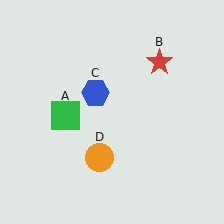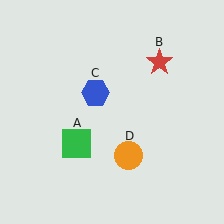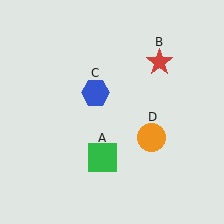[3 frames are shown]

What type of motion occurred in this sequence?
The green square (object A), orange circle (object D) rotated counterclockwise around the center of the scene.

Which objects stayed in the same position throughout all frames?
Red star (object B) and blue hexagon (object C) remained stationary.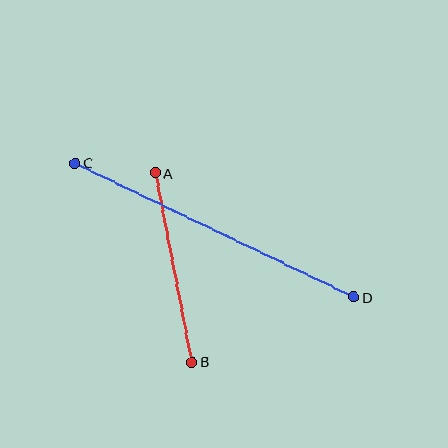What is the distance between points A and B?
The distance is approximately 193 pixels.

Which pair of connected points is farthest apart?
Points C and D are farthest apart.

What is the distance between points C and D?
The distance is approximately 309 pixels.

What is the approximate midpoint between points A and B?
The midpoint is at approximately (174, 268) pixels.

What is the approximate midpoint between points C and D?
The midpoint is at approximately (215, 230) pixels.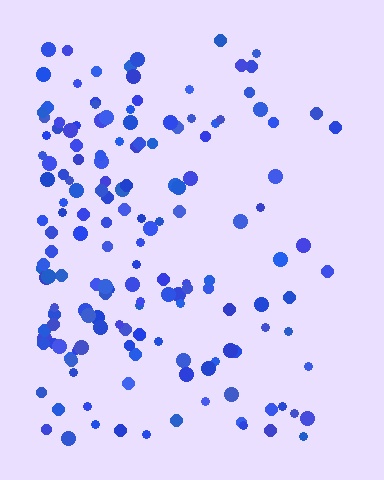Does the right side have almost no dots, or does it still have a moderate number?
Still a moderate number, just noticeably fewer than the left.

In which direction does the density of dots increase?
From right to left, with the left side densest.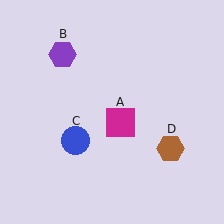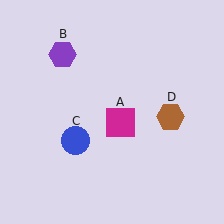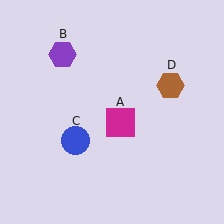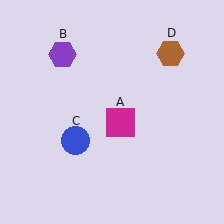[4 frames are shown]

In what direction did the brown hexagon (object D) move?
The brown hexagon (object D) moved up.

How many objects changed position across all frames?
1 object changed position: brown hexagon (object D).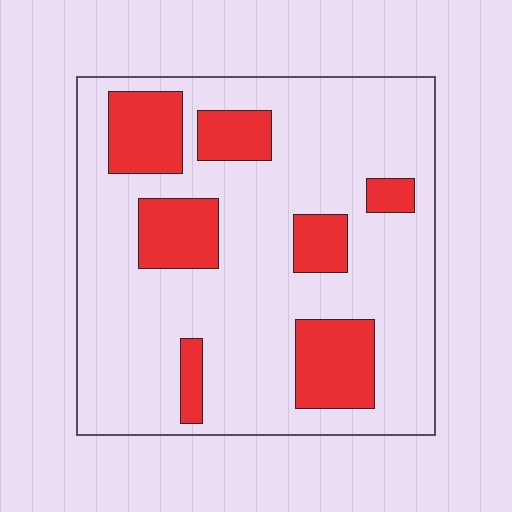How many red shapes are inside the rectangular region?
7.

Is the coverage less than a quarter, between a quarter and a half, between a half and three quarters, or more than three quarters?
Less than a quarter.